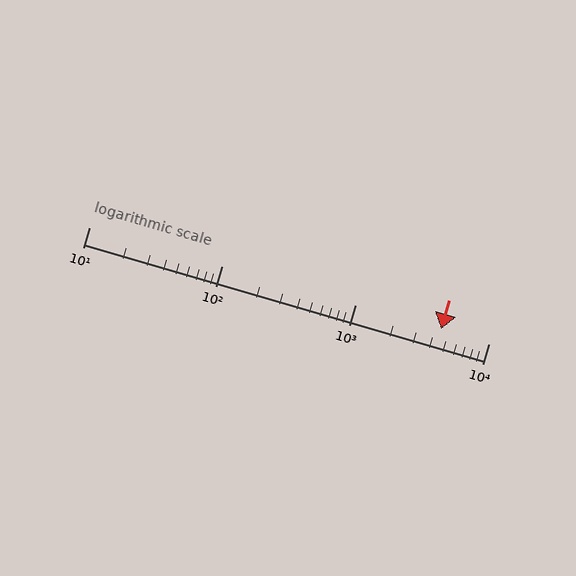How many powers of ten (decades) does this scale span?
The scale spans 3 decades, from 10 to 10000.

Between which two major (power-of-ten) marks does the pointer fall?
The pointer is between 1000 and 10000.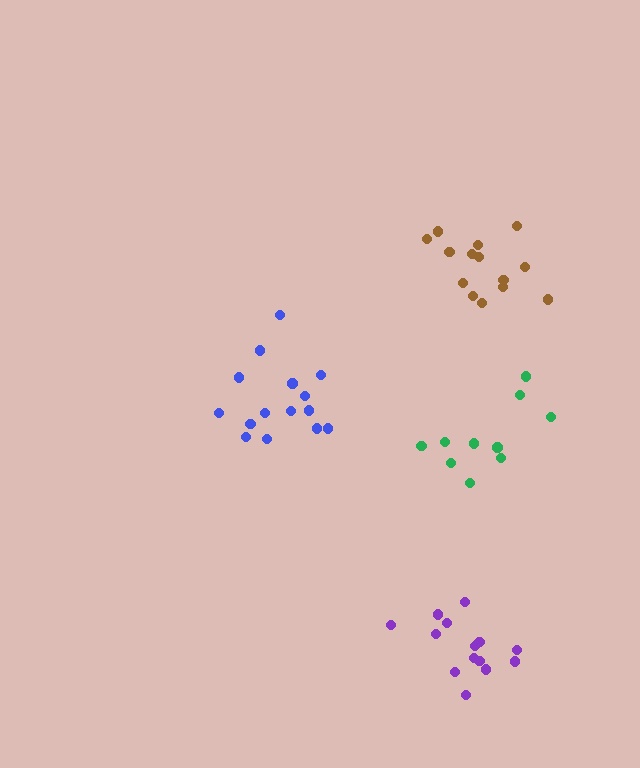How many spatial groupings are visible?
There are 4 spatial groupings.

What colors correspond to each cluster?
The clusters are colored: purple, green, blue, brown.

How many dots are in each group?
Group 1: 14 dots, Group 2: 10 dots, Group 3: 15 dots, Group 4: 14 dots (53 total).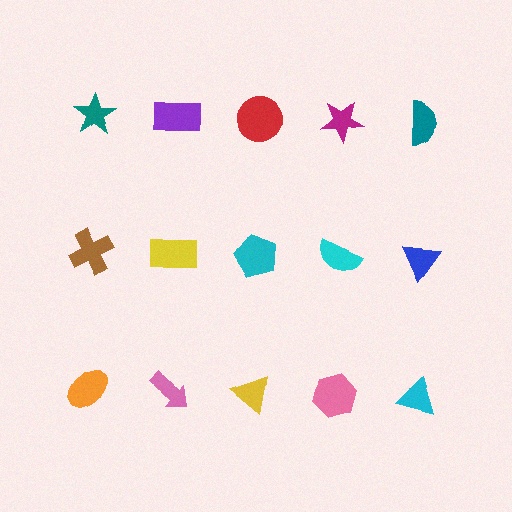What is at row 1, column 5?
A teal semicircle.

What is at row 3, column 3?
A yellow triangle.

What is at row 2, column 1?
A brown cross.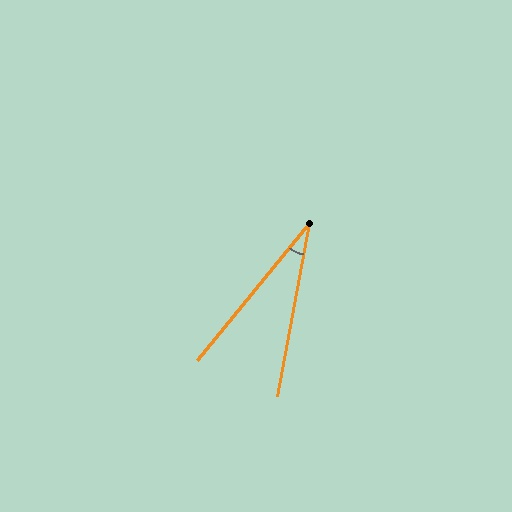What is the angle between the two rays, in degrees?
Approximately 29 degrees.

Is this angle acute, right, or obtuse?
It is acute.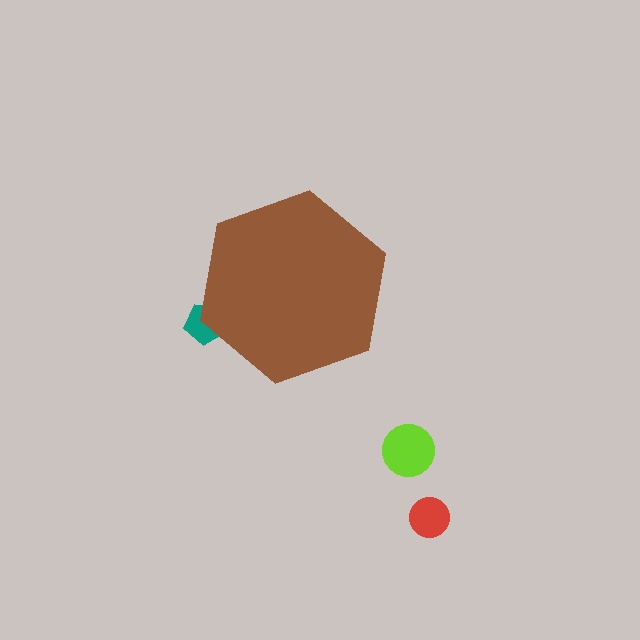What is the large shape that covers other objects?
A brown hexagon.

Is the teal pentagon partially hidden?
Yes, the teal pentagon is partially hidden behind the brown hexagon.